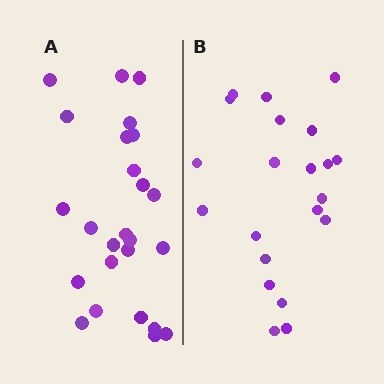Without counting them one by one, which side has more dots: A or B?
Region A (the left region) has more dots.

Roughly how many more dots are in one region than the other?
Region A has about 4 more dots than region B.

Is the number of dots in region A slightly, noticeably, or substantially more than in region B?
Region A has only slightly more — the two regions are fairly close. The ratio is roughly 1.2 to 1.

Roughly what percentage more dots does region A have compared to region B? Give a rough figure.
About 20% more.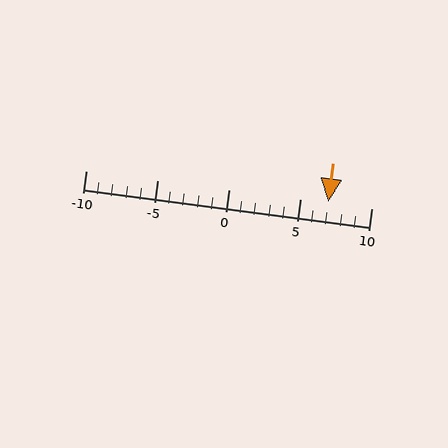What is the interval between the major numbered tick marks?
The major tick marks are spaced 5 units apart.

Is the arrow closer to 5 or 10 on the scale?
The arrow is closer to 5.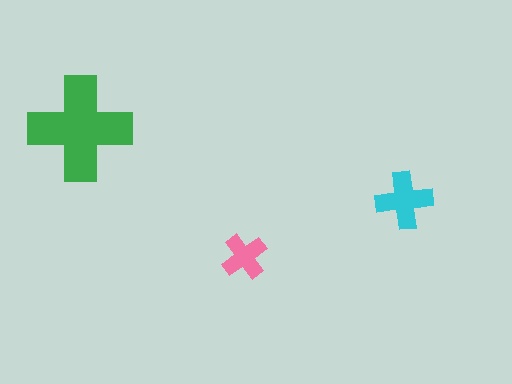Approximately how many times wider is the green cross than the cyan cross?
About 2 times wider.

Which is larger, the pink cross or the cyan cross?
The cyan one.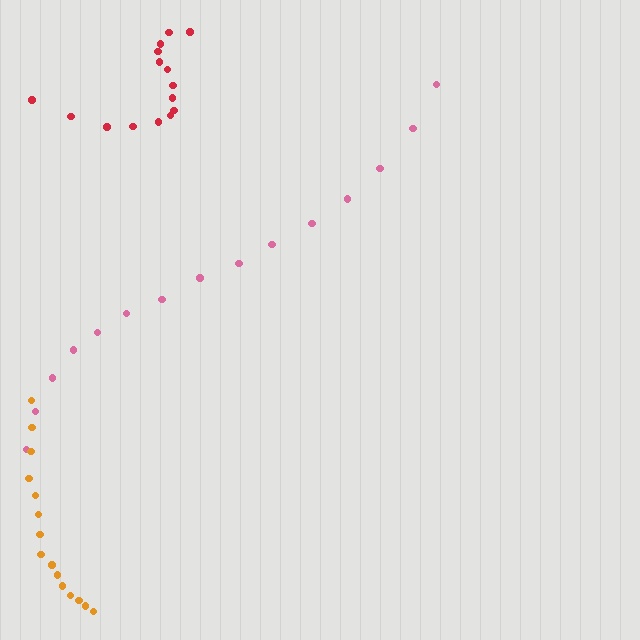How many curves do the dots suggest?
There are 3 distinct paths.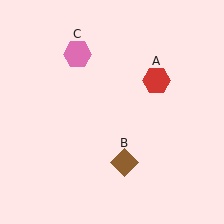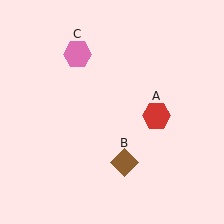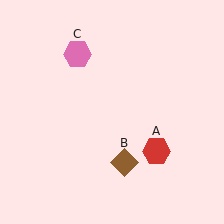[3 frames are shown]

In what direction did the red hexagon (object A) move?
The red hexagon (object A) moved down.